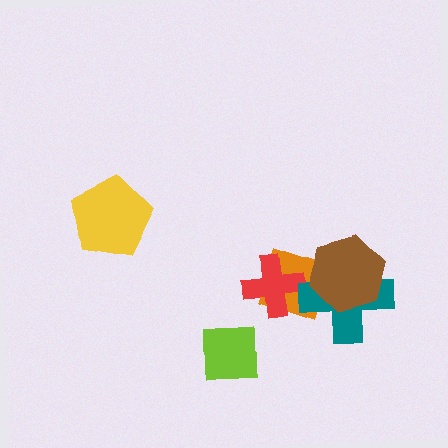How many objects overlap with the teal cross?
2 objects overlap with the teal cross.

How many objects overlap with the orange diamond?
3 objects overlap with the orange diamond.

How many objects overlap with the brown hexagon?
2 objects overlap with the brown hexagon.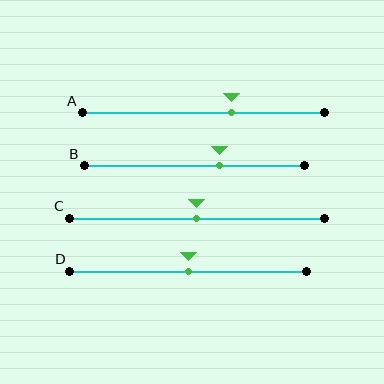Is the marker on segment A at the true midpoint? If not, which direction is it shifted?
No, the marker on segment A is shifted to the right by about 12% of the segment length.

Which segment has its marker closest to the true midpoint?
Segment C has its marker closest to the true midpoint.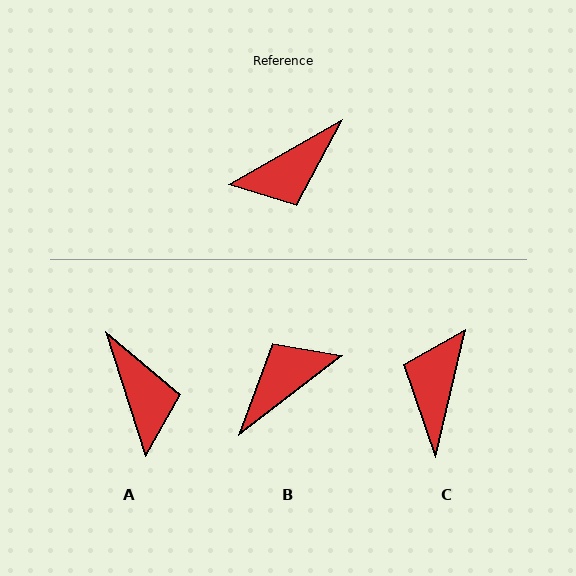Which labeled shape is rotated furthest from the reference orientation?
B, about 172 degrees away.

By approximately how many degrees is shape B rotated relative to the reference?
Approximately 172 degrees clockwise.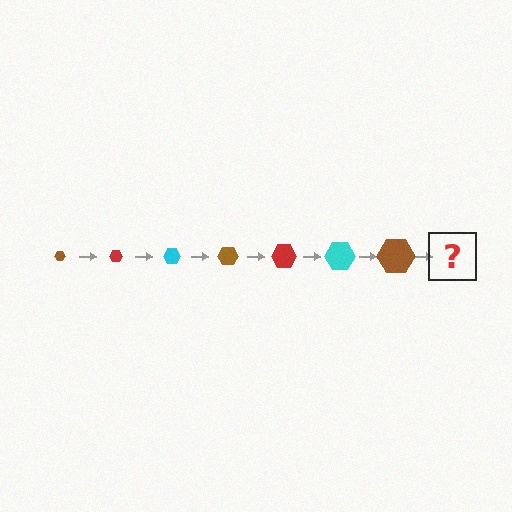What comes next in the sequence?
The next element should be a red hexagon, larger than the previous one.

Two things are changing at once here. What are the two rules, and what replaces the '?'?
The two rules are that the hexagon grows larger each step and the color cycles through brown, red, and cyan. The '?' should be a red hexagon, larger than the previous one.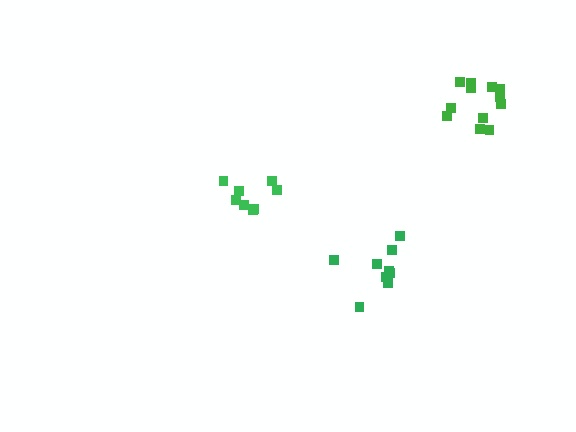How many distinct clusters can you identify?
There are 3 distinct clusters.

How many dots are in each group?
Group 1: 12 dots, Group 2: 8 dots, Group 3: 10 dots (30 total).